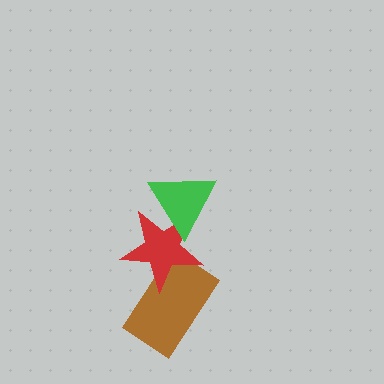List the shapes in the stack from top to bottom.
From top to bottom: the green triangle, the red star, the brown rectangle.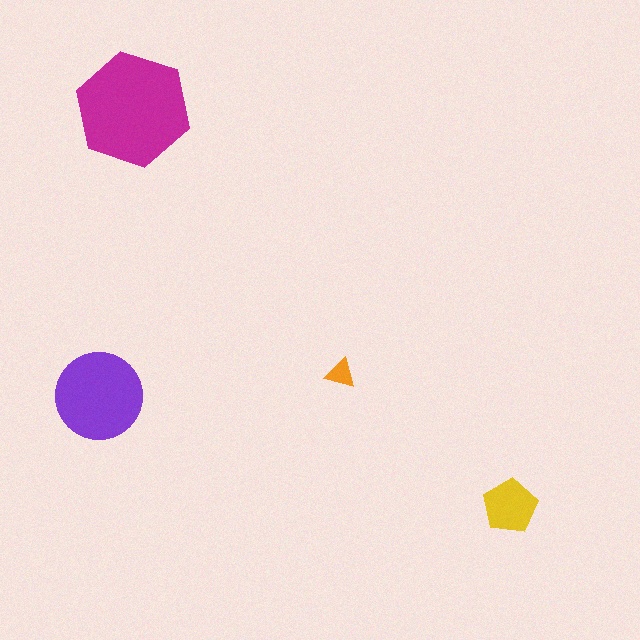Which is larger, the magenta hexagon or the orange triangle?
The magenta hexagon.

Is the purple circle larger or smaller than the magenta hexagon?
Smaller.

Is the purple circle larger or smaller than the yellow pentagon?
Larger.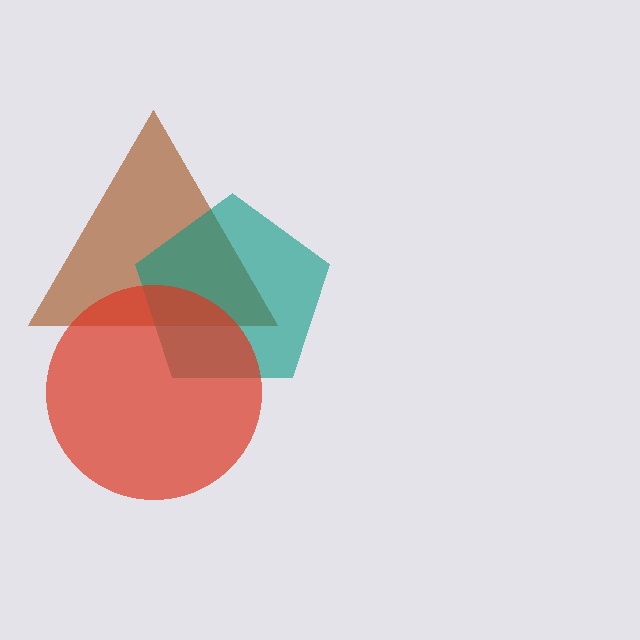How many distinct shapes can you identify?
There are 3 distinct shapes: a brown triangle, a teal pentagon, a red circle.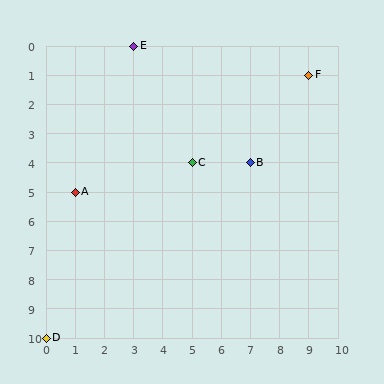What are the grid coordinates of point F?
Point F is at grid coordinates (9, 1).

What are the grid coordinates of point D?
Point D is at grid coordinates (0, 10).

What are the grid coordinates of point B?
Point B is at grid coordinates (7, 4).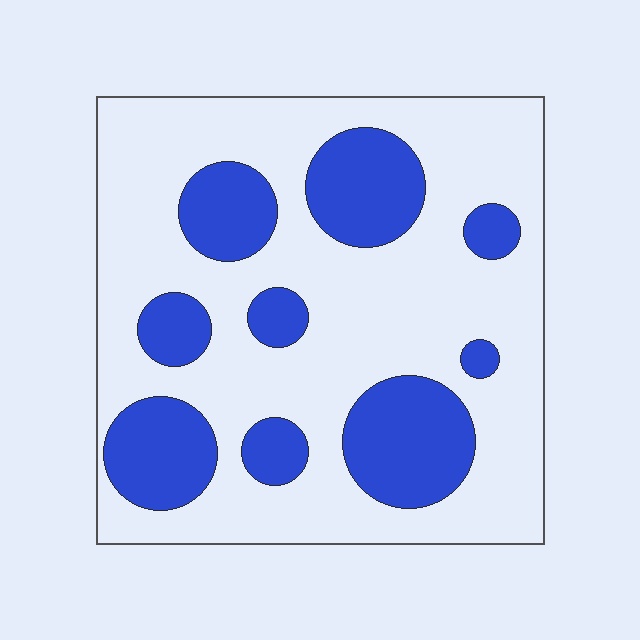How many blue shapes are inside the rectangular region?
9.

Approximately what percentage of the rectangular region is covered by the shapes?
Approximately 30%.